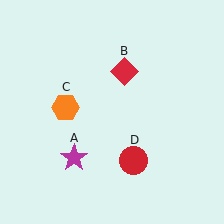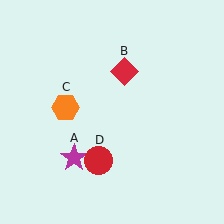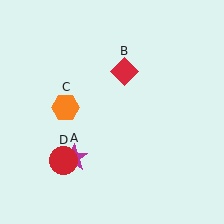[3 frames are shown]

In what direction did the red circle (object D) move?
The red circle (object D) moved left.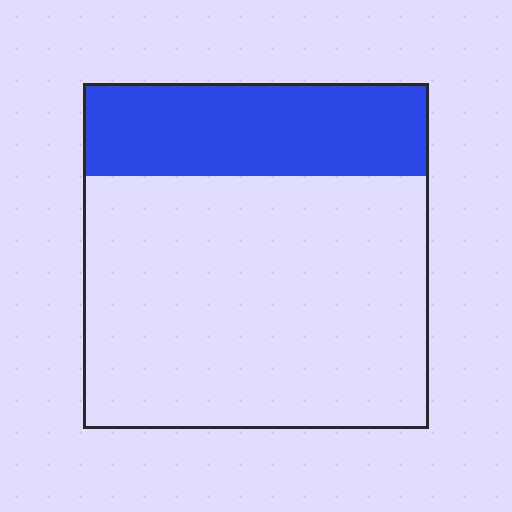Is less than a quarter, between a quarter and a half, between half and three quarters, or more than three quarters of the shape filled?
Between a quarter and a half.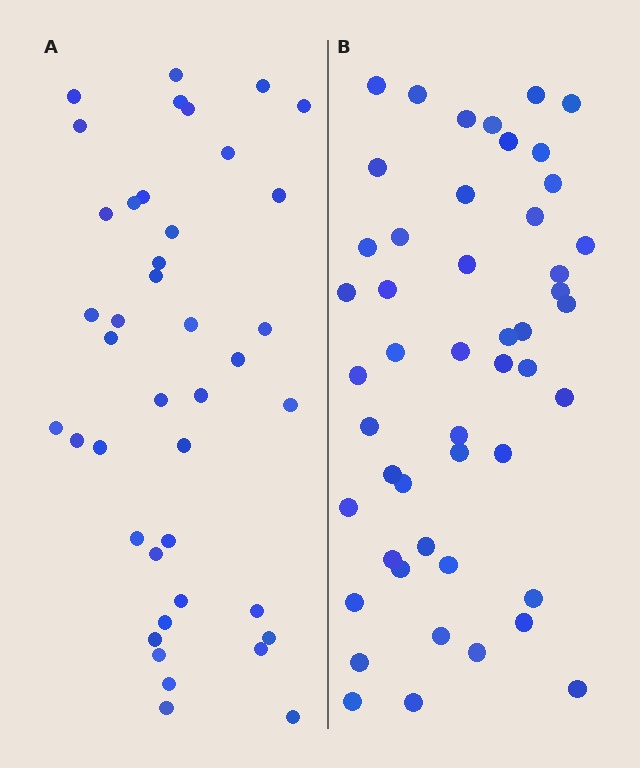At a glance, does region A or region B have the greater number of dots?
Region B (the right region) has more dots.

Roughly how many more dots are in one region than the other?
Region B has roughly 8 or so more dots than region A.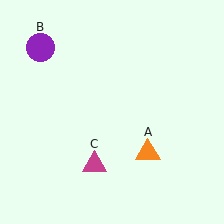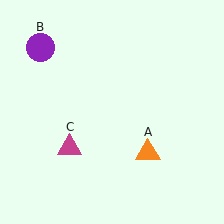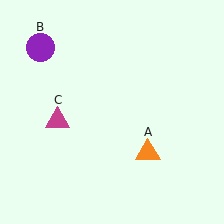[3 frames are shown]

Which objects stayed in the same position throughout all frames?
Orange triangle (object A) and purple circle (object B) remained stationary.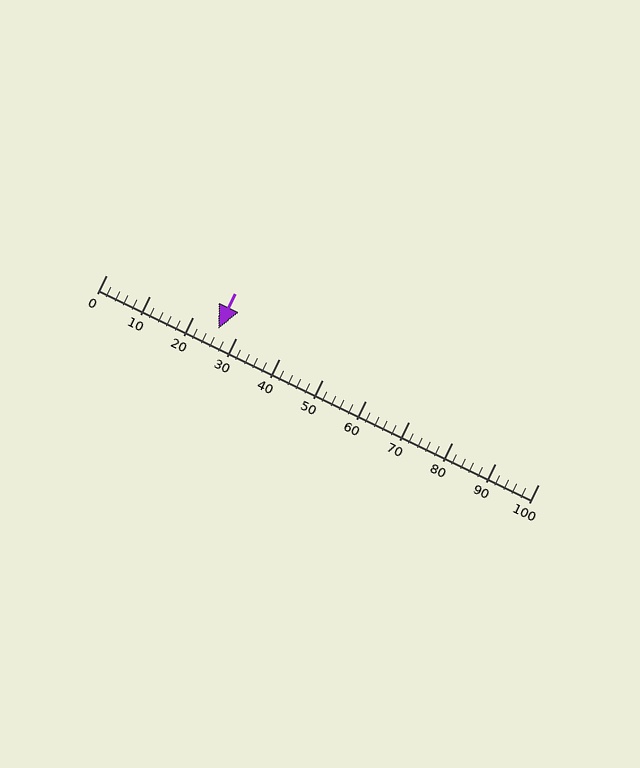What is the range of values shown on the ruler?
The ruler shows values from 0 to 100.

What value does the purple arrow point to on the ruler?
The purple arrow points to approximately 26.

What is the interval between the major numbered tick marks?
The major tick marks are spaced 10 units apart.